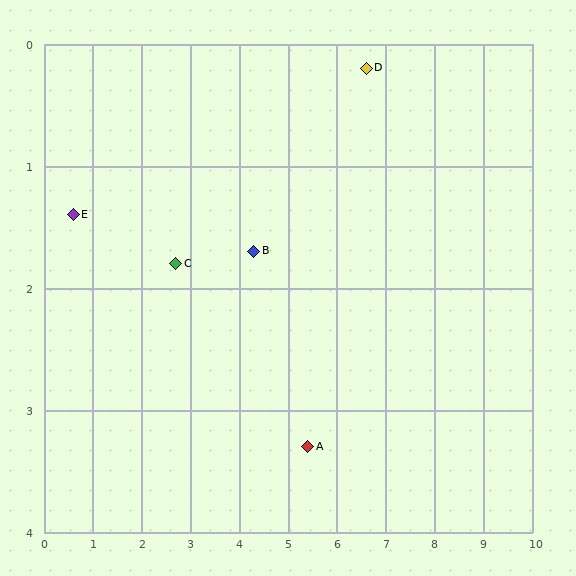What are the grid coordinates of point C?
Point C is at approximately (2.7, 1.8).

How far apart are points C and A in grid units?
Points C and A are about 3.1 grid units apart.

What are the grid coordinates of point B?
Point B is at approximately (4.3, 1.7).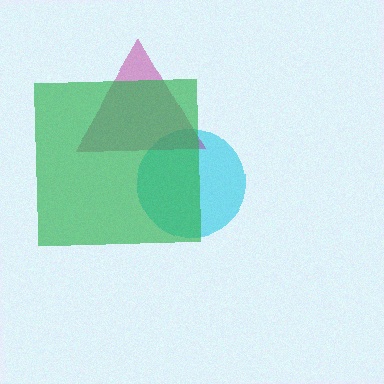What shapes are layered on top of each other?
The layered shapes are: a cyan circle, a magenta triangle, a green square.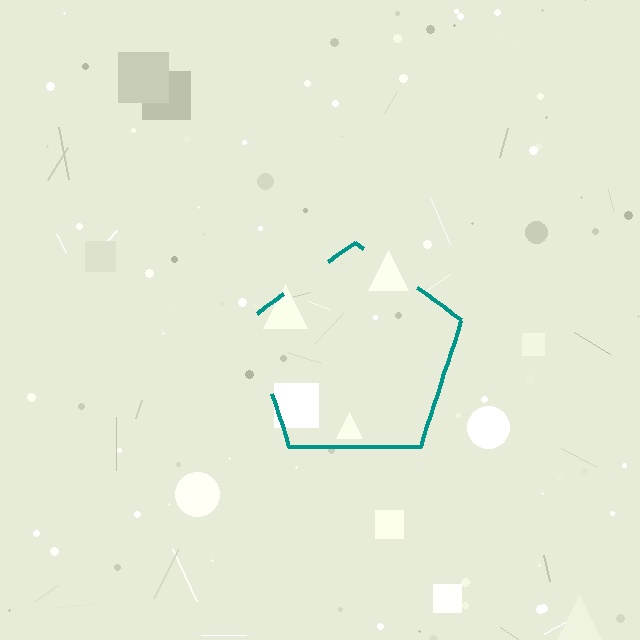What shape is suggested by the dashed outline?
The dashed outline suggests a pentagon.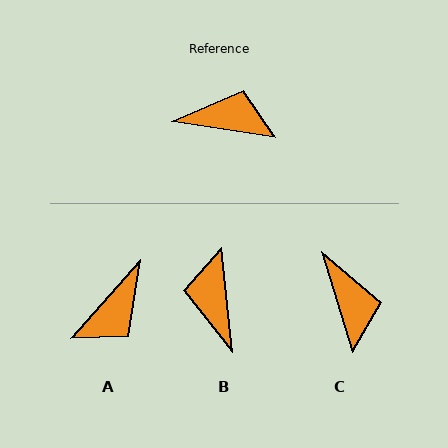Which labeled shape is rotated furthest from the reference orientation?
A, about 122 degrees away.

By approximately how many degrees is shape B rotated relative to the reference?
Approximately 105 degrees counter-clockwise.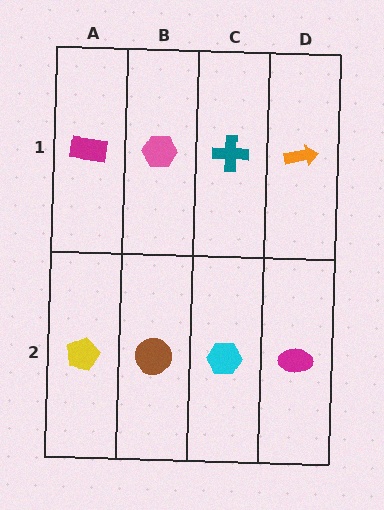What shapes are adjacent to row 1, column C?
A cyan hexagon (row 2, column C), a pink hexagon (row 1, column B), an orange arrow (row 1, column D).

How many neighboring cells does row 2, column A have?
2.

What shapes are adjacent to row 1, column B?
A brown circle (row 2, column B), a magenta rectangle (row 1, column A), a teal cross (row 1, column C).